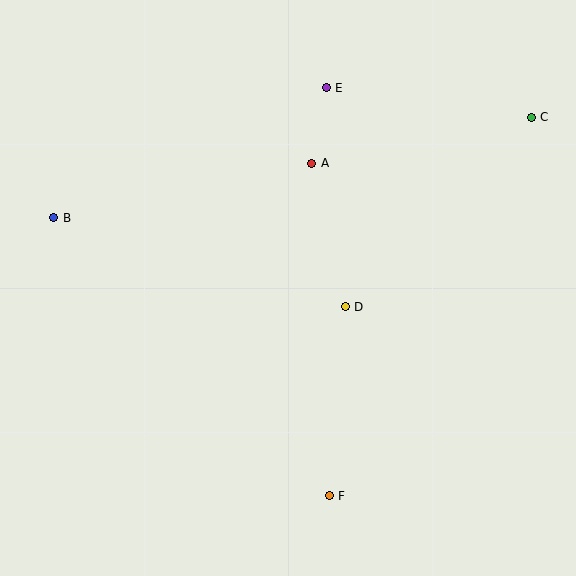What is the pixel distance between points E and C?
The distance between E and C is 208 pixels.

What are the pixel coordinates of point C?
Point C is at (531, 117).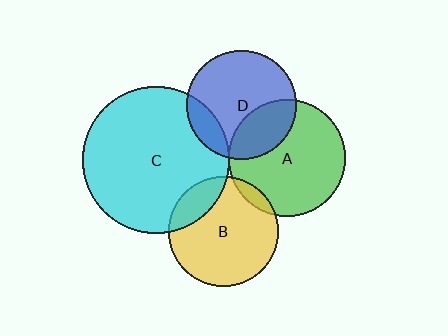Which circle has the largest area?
Circle C (cyan).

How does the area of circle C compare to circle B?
Approximately 1.8 times.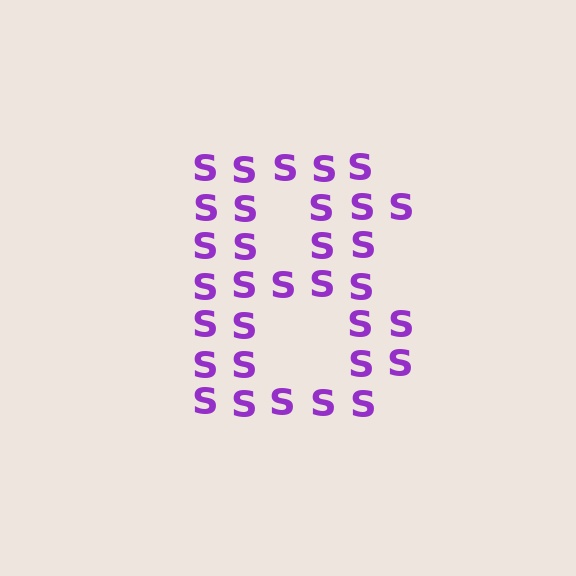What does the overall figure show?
The overall figure shows the letter B.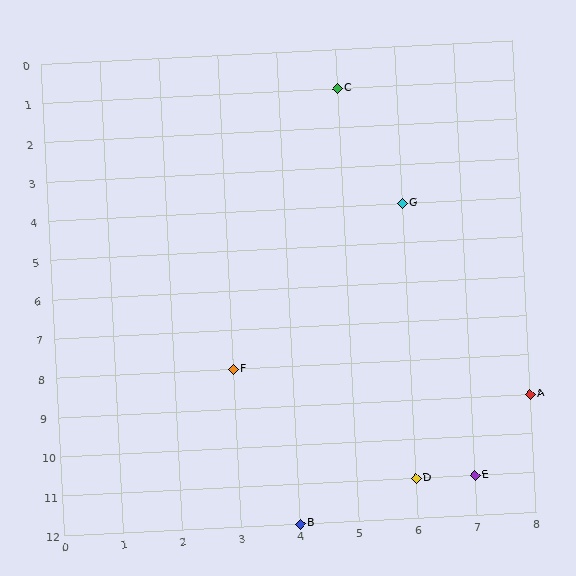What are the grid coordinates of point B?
Point B is at grid coordinates (4, 12).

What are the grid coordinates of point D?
Point D is at grid coordinates (6, 11).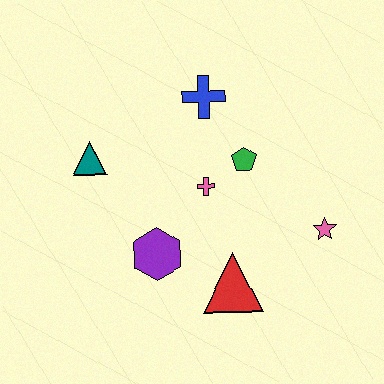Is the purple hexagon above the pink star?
No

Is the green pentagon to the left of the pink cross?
No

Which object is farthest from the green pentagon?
The teal triangle is farthest from the green pentagon.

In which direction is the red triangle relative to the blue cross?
The red triangle is below the blue cross.